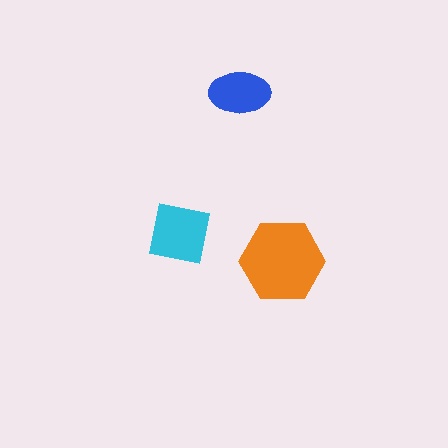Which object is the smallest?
The blue ellipse.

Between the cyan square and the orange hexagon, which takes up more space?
The orange hexagon.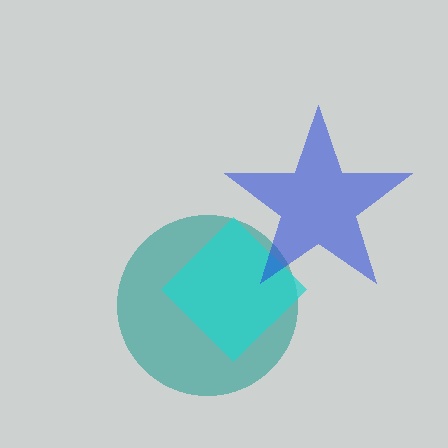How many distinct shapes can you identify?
There are 3 distinct shapes: a teal circle, a cyan diamond, a blue star.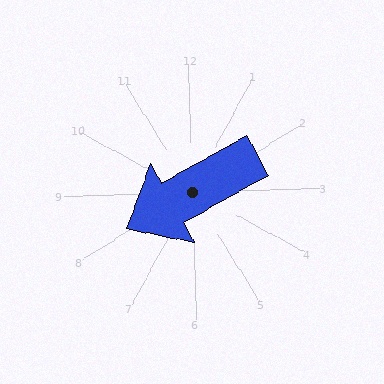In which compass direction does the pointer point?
Southwest.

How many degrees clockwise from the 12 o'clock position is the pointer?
Approximately 243 degrees.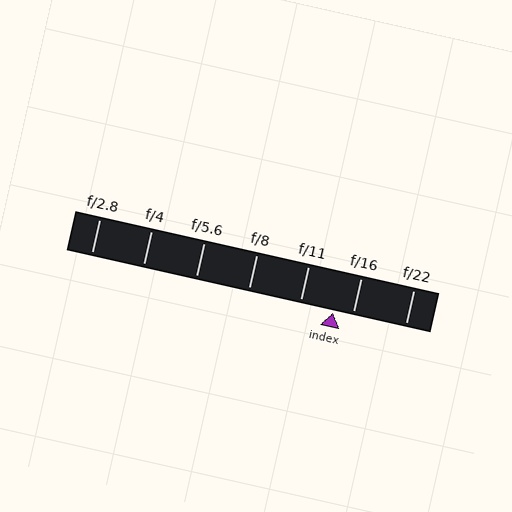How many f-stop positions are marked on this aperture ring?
There are 7 f-stop positions marked.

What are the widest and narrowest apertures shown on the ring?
The widest aperture shown is f/2.8 and the narrowest is f/22.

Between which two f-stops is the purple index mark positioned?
The index mark is between f/11 and f/16.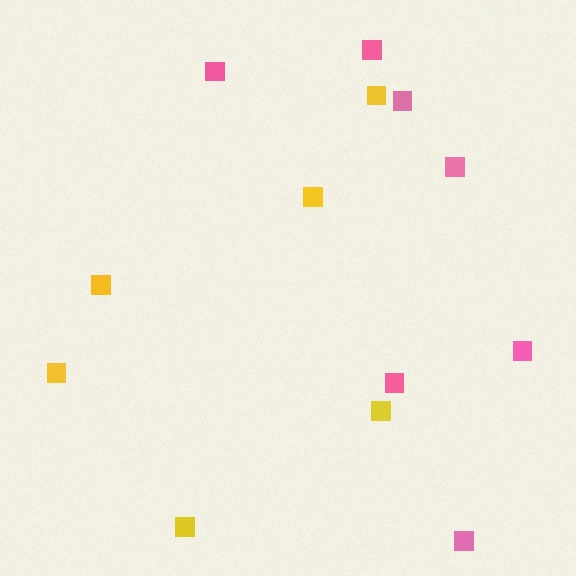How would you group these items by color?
There are 2 groups: one group of pink squares (7) and one group of yellow squares (6).